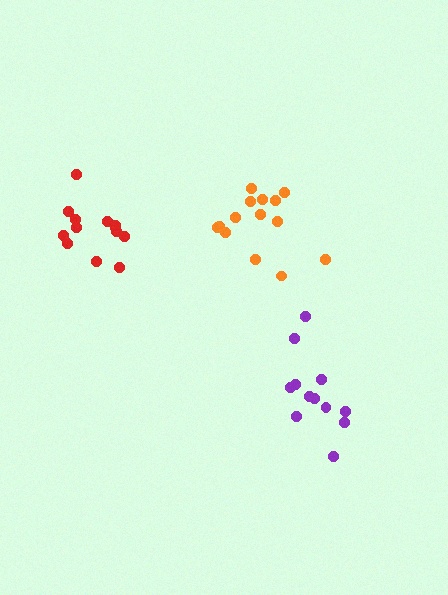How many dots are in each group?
Group 1: 13 dots, Group 2: 12 dots, Group 3: 14 dots (39 total).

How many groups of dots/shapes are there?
There are 3 groups.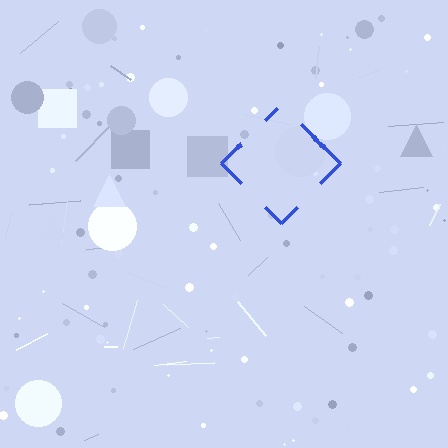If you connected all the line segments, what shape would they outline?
They would outline a diamond.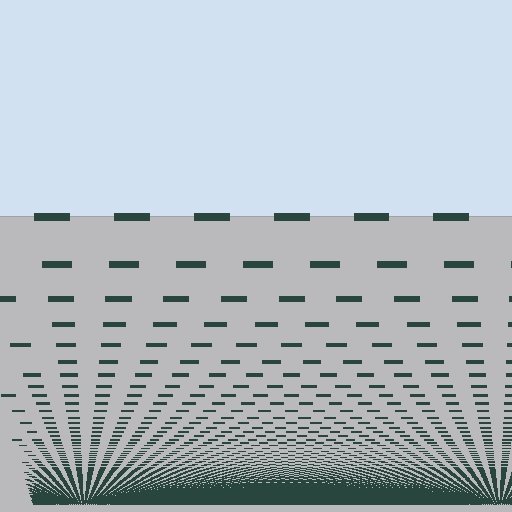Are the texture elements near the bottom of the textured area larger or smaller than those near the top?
Smaller. The gradient is inverted — elements near the bottom are smaller and denser.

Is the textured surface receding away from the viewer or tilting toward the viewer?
The surface appears to tilt toward the viewer. Texture elements get larger and sparser toward the top.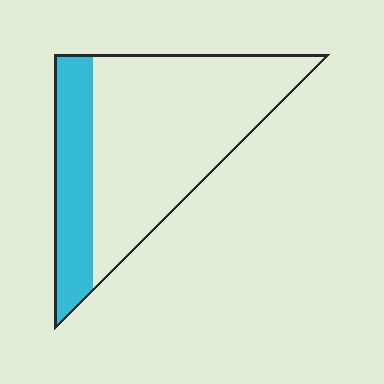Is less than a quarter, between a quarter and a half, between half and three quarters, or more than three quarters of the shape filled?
Between a quarter and a half.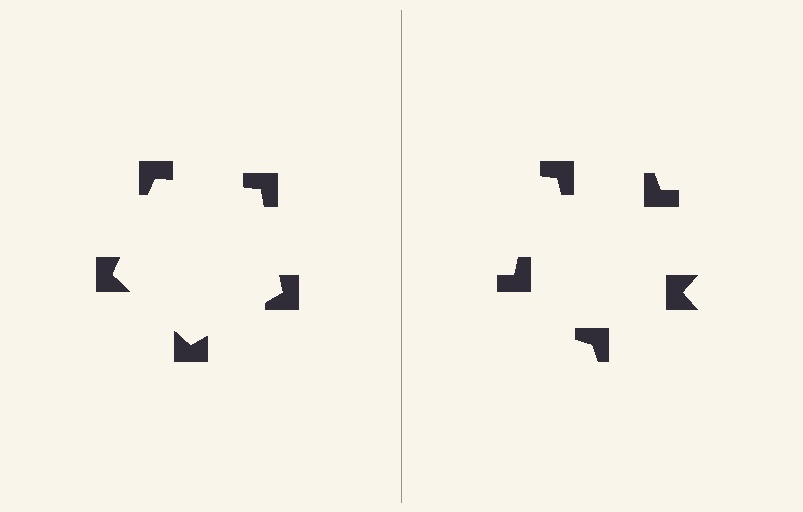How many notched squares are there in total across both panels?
10 — 5 on each side.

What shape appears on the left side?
An illusory pentagon.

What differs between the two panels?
The notched squares are positioned identically on both sides; only the wedge orientations differ. On the left they align to a pentagon; on the right they are misaligned.